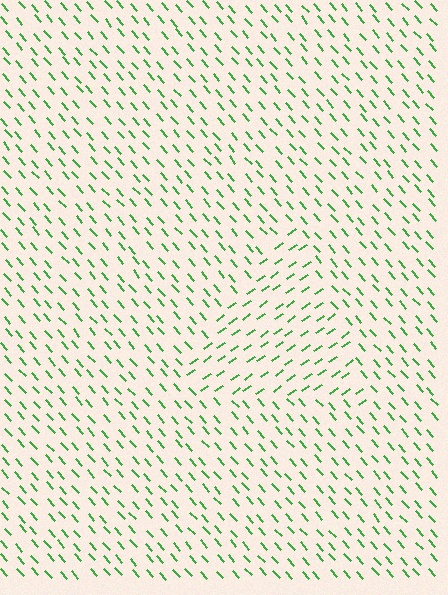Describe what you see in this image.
The image is filled with small green line segments. A triangle region in the image has lines oriented differently from the surrounding lines, creating a visible texture boundary.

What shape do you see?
I see a triangle.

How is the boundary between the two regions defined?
The boundary is defined purely by a change in line orientation (approximately 83 degrees difference). All lines are the same color and thickness.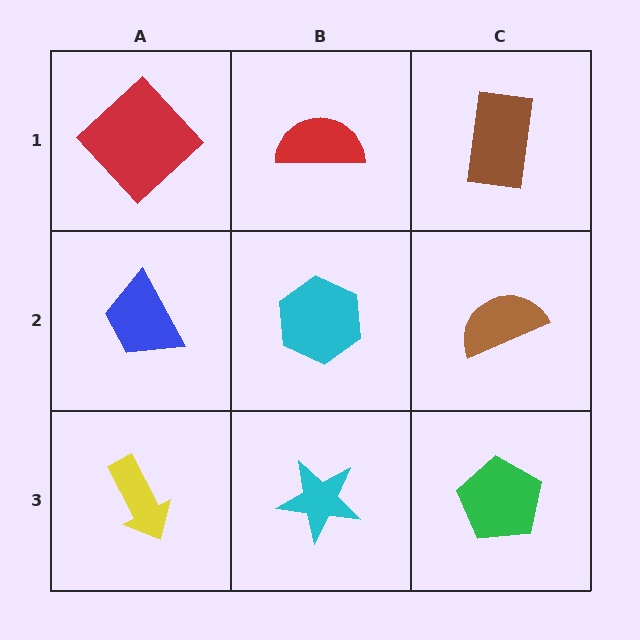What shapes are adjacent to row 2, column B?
A red semicircle (row 1, column B), a cyan star (row 3, column B), a blue trapezoid (row 2, column A), a brown semicircle (row 2, column C).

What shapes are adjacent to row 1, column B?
A cyan hexagon (row 2, column B), a red diamond (row 1, column A), a brown rectangle (row 1, column C).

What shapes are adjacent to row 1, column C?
A brown semicircle (row 2, column C), a red semicircle (row 1, column B).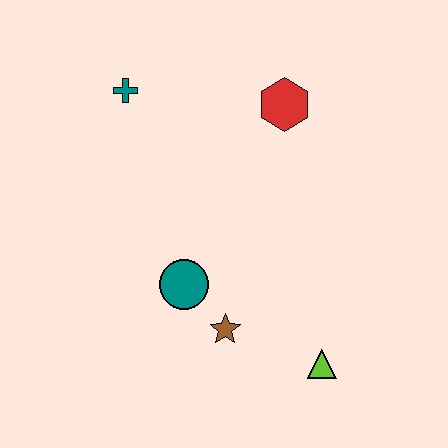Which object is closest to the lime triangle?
The brown star is closest to the lime triangle.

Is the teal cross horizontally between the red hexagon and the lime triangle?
No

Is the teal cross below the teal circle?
No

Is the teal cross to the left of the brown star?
Yes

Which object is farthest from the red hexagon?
The lime triangle is farthest from the red hexagon.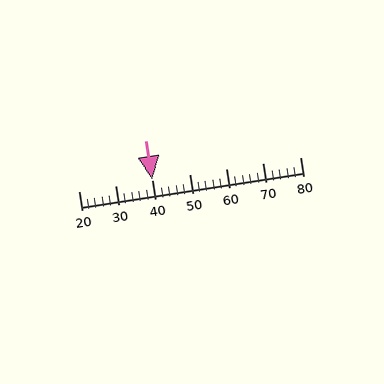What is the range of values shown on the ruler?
The ruler shows values from 20 to 80.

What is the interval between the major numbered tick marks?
The major tick marks are spaced 10 units apart.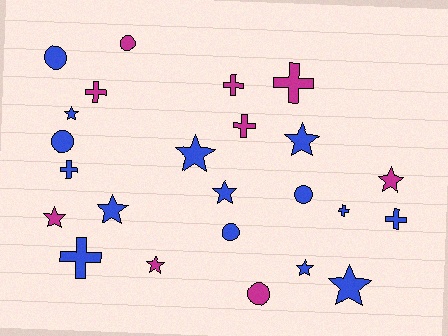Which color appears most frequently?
Blue, with 15 objects.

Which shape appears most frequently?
Star, with 10 objects.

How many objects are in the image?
There are 24 objects.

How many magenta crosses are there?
There are 4 magenta crosses.